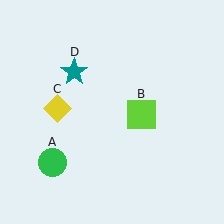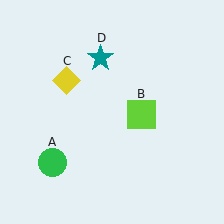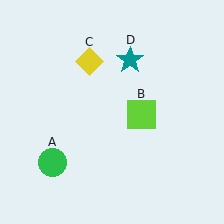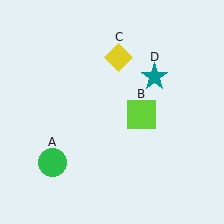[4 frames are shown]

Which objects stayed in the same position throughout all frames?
Green circle (object A) and lime square (object B) remained stationary.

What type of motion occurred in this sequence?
The yellow diamond (object C), teal star (object D) rotated clockwise around the center of the scene.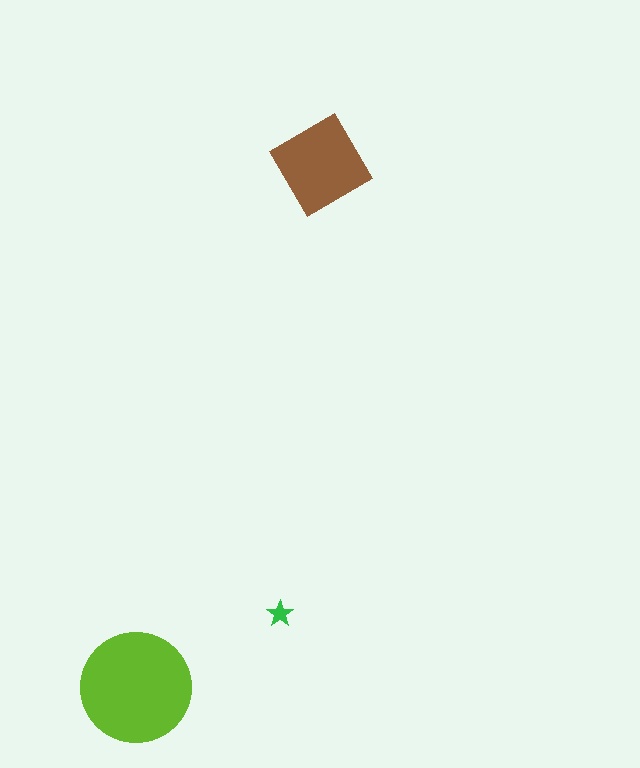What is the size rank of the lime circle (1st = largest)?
1st.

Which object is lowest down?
The lime circle is bottommost.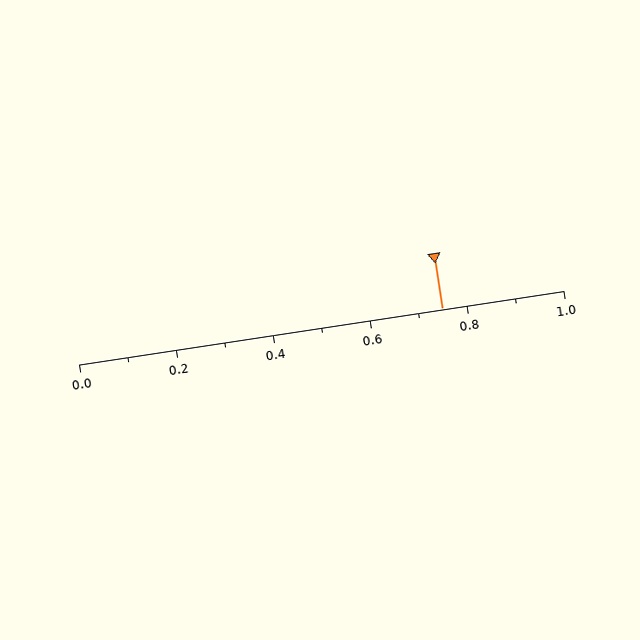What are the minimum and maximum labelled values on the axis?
The axis runs from 0.0 to 1.0.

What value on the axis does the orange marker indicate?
The marker indicates approximately 0.75.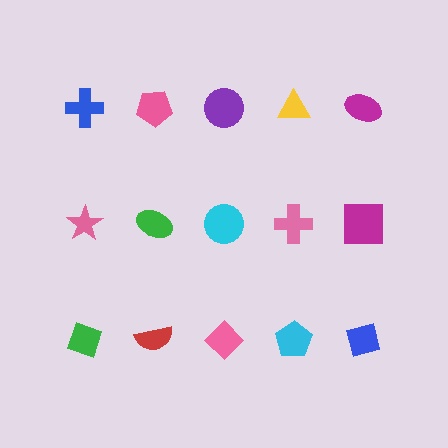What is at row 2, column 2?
A green ellipse.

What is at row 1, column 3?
A purple circle.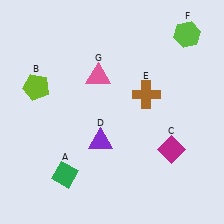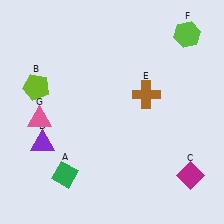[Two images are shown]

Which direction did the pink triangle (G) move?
The pink triangle (G) moved left.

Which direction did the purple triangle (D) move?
The purple triangle (D) moved left.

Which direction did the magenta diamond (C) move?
The magenta diamond (C) moved down.